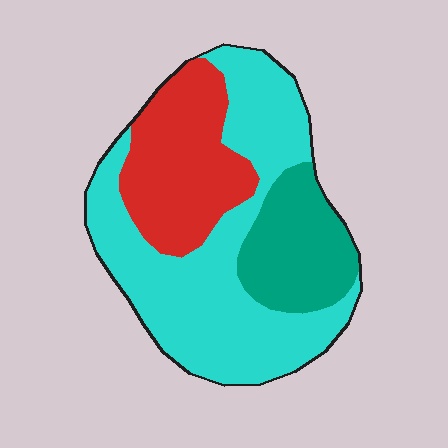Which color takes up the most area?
Cyan, at roughly 55%.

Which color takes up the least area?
Teal, at roughly 20%.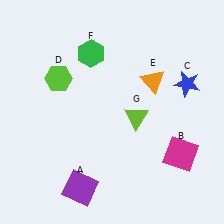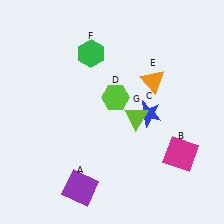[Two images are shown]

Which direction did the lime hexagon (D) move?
The lime hexagon (D) moved right.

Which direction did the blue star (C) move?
The blue star (C) moved left.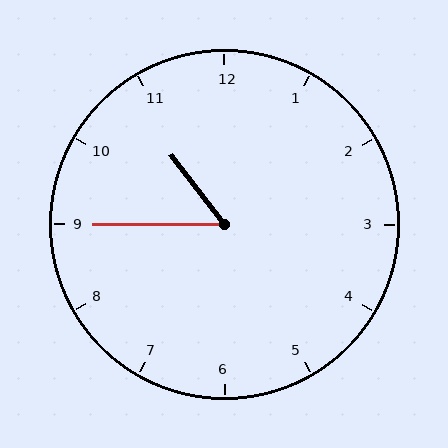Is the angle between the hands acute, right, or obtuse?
It is acute.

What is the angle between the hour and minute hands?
Approximately 52 degrees.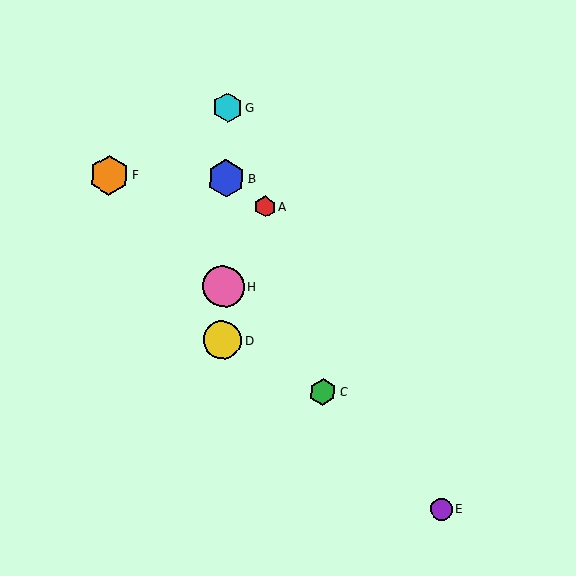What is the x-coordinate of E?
Object E is at x≈441.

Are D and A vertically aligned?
No, D is at x≈222 and A is at x≈265.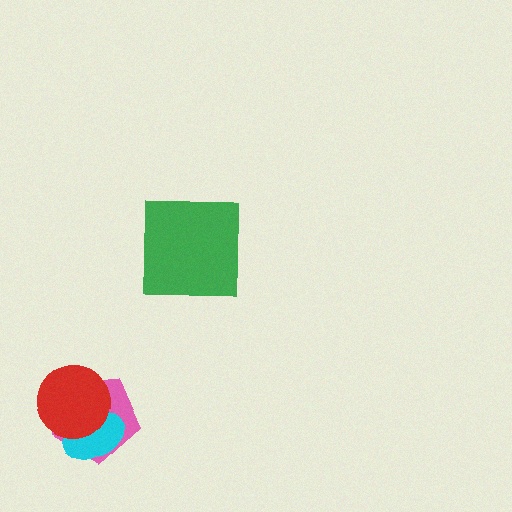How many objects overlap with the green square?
0 objects overlap with the green square.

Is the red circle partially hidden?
No, no other shape covers it.